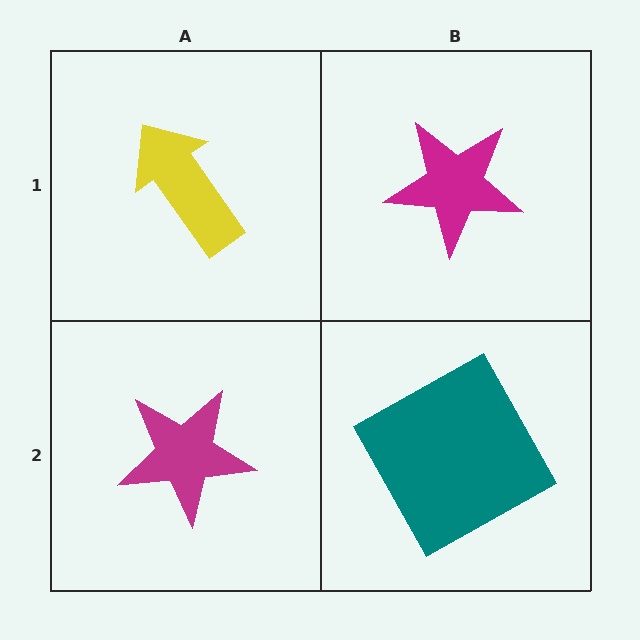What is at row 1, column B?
A magenta star.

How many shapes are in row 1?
2 shapes.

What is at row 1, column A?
A yellow arrow.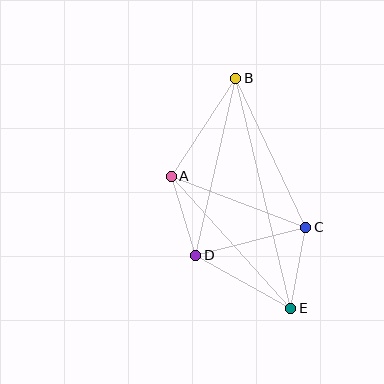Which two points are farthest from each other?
Points B and E are farthest from each other.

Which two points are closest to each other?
Points A and D are closest to each other.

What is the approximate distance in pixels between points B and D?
The distance between B and D is approximately 182 pixels.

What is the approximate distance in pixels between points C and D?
The distance between C and D is approximately 114 pixels.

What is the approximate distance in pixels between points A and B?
The distance between A and B is approximately 117 pixels.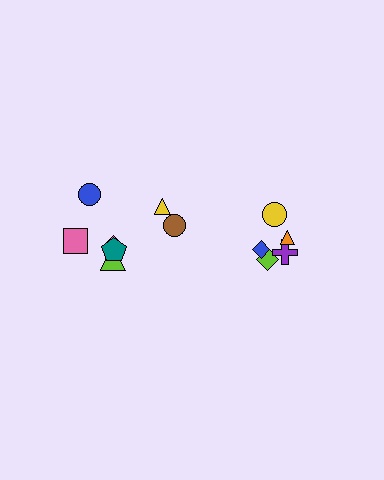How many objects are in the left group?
There are 7 objects.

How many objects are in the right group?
There are 5 objects.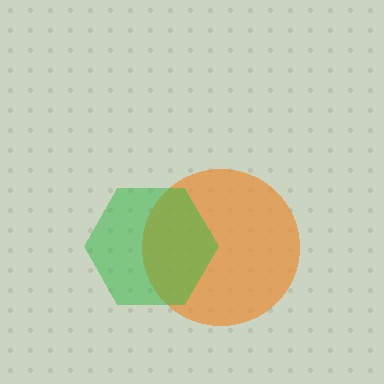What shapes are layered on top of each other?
The layered shapes are: an orange circle, a green hexagon.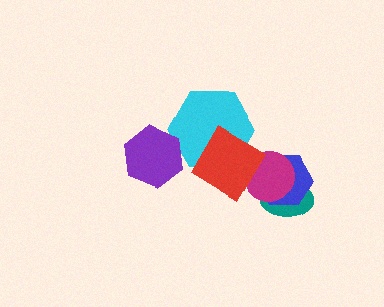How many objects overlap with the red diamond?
3 objects overlap with the red diamond.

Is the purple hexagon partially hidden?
No, no other shape covers it.